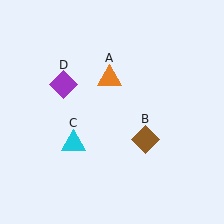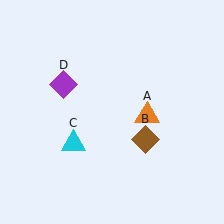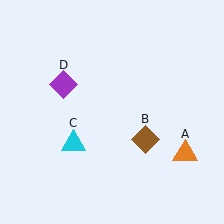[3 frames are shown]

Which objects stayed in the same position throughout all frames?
Brown diamond (object B) and cyan triangle (object C) and purple diamond (object D) remained stationary.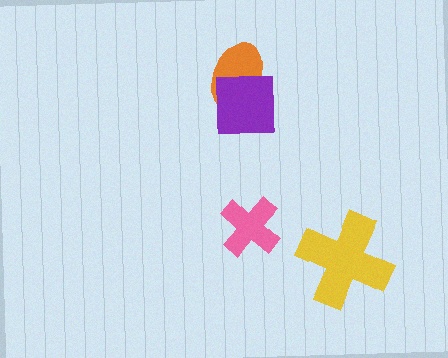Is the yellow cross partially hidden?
No, no other shape covers it.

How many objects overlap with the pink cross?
0 objects overlap with the pink cross.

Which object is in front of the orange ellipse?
The purple square is in front of the orange ellipse.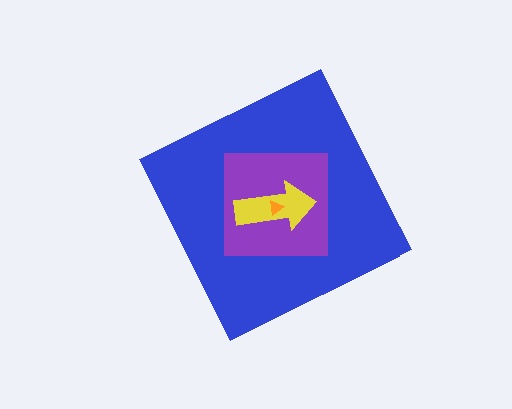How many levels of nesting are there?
4.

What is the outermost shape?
The blue diamond.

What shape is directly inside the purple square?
The yellow arrow.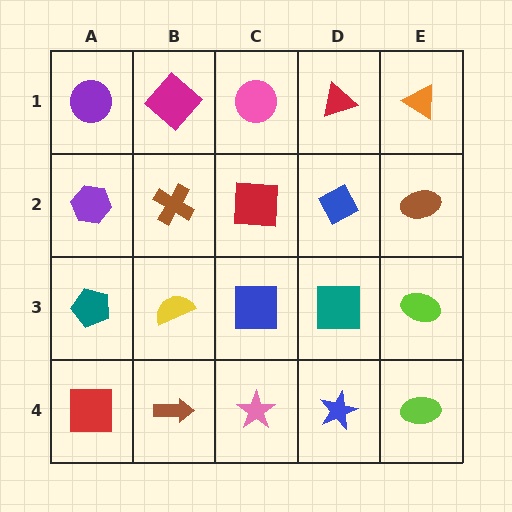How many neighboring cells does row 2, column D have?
4.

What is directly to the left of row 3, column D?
A blue square.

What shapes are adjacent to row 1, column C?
A red square (row 2, column C), a magenta diamond (row 1, column B), a red triangle (row 1, column D).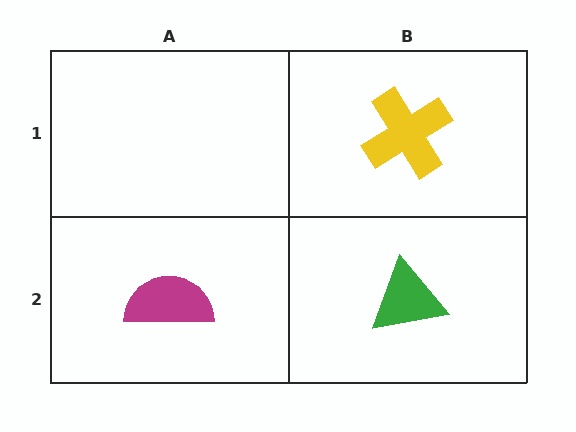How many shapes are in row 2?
2 shapes.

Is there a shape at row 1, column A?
No, that cell is empty.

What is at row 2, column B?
A green triangle.